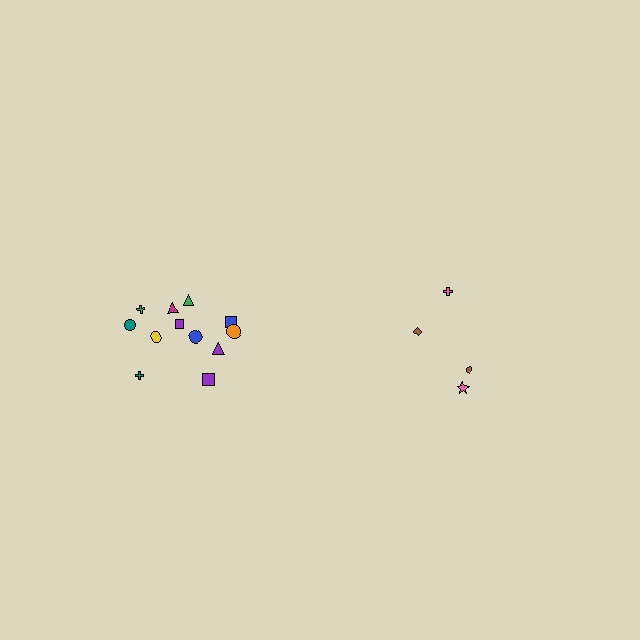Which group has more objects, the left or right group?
The left group.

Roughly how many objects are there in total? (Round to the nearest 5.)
Roughly 15 objects in total.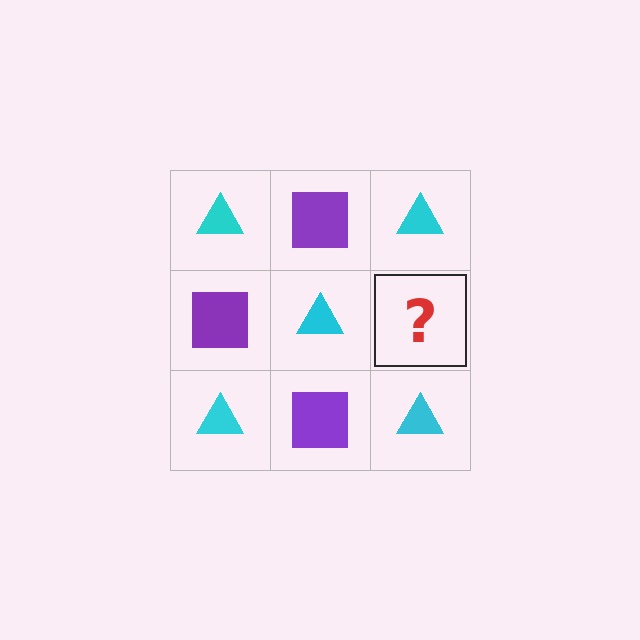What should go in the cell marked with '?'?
The missing cell should contain a purple square.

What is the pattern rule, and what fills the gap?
The rule is that it alternates cyan triangle and purple square in a checkerboard pattern. The gap should be filled with a purple square.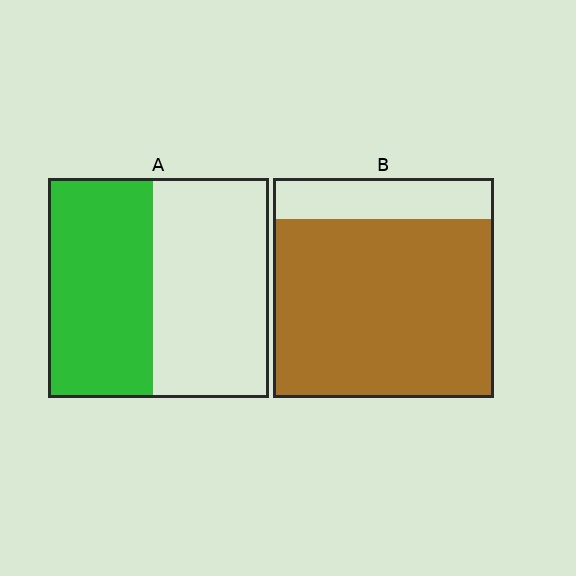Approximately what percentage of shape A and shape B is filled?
A is approximately 50% and B is approximately 80%.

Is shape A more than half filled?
Roughly half.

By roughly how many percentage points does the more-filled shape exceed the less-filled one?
By roughly 35 percentage points (B over A).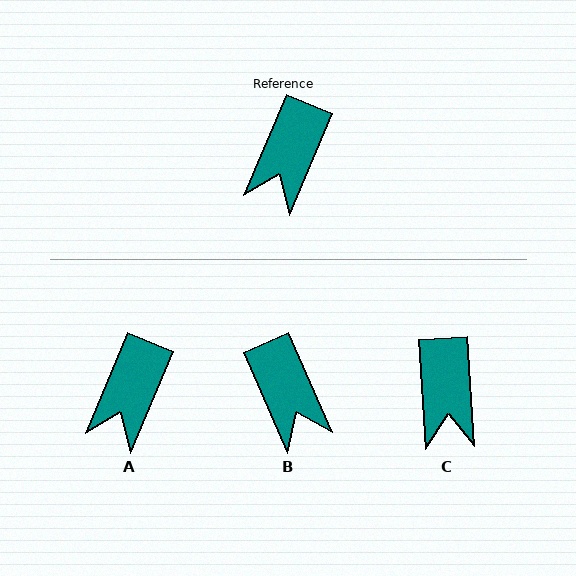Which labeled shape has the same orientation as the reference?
A.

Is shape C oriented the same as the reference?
No, it is off by about 26 degrees.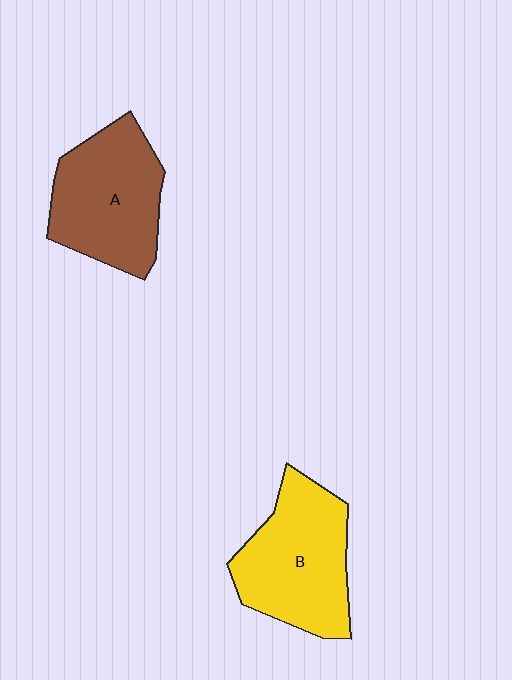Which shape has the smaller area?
Shape A (brown).